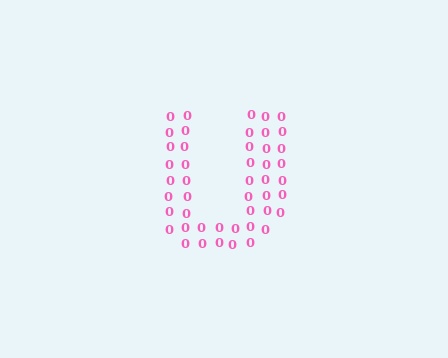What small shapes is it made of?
It is made of small digit 0's.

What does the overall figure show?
The overall figure shows the letter U.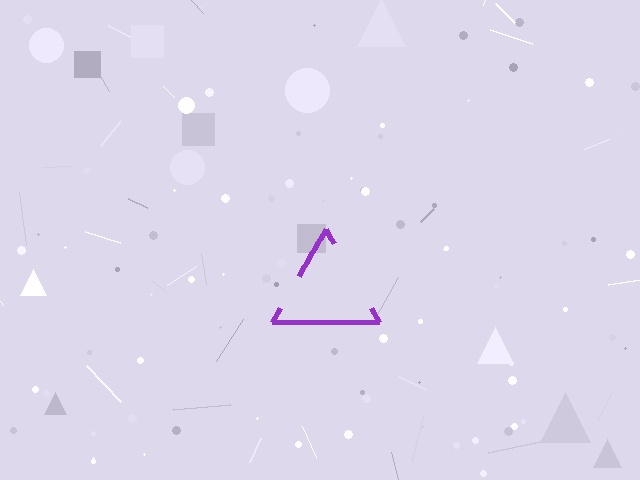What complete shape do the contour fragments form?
The contour fragments form a triangle.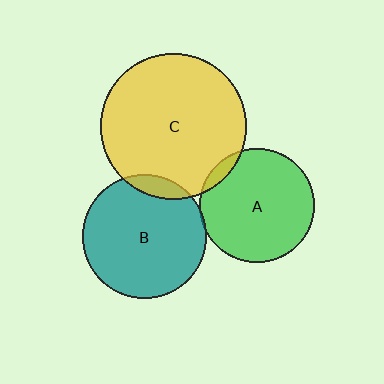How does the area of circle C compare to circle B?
Approximately 1.4 times.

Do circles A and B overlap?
Yes.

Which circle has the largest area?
Circle C (yellow).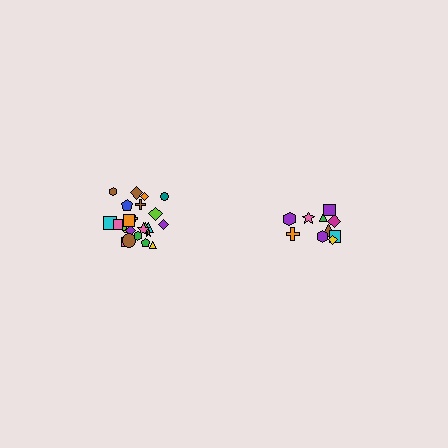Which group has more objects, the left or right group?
The left group.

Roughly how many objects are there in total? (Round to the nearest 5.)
Roughly 35 objects in total.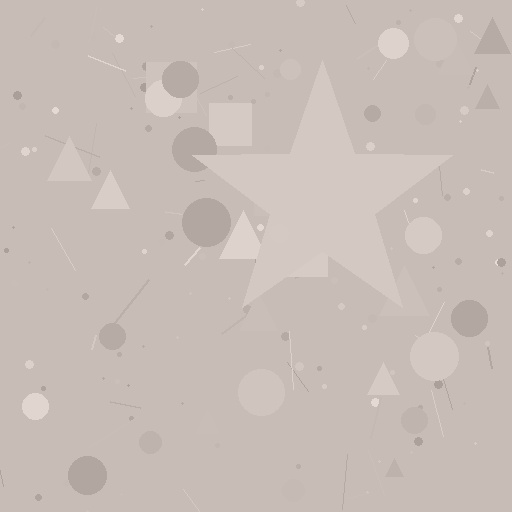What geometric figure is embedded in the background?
A star is embedded in the background.